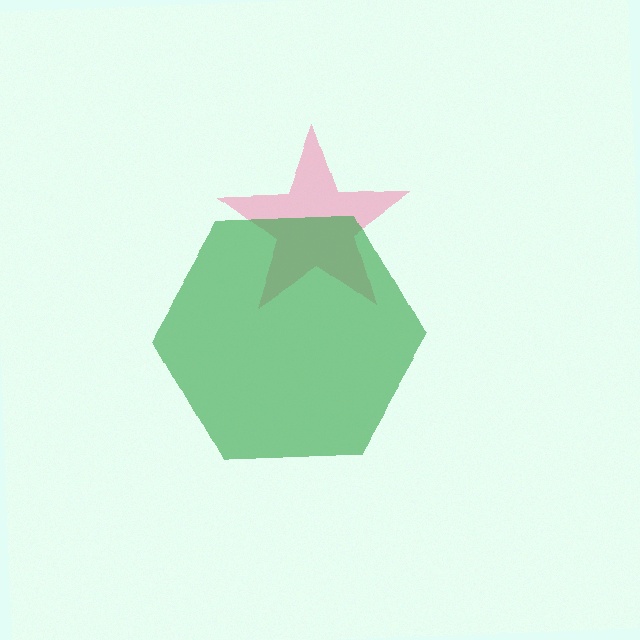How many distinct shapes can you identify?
There are 2 distinct shapes: a pink star, a green hexagon.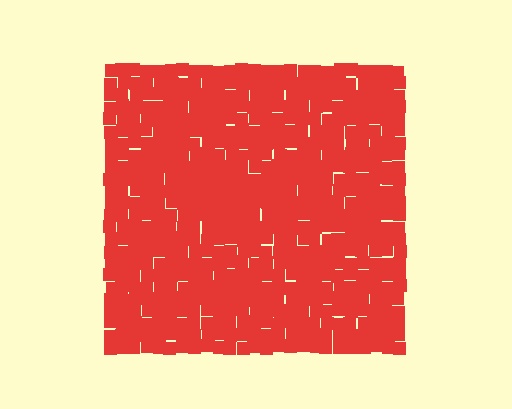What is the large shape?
The large shape is a square.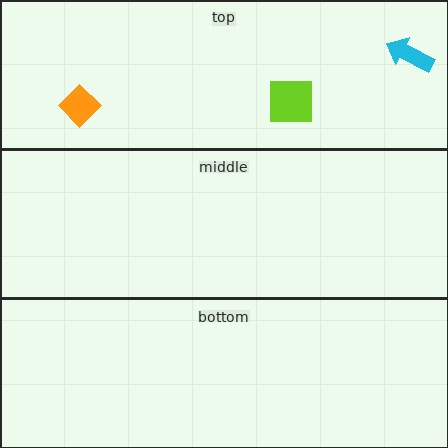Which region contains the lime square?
The top region.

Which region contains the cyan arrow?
The top region.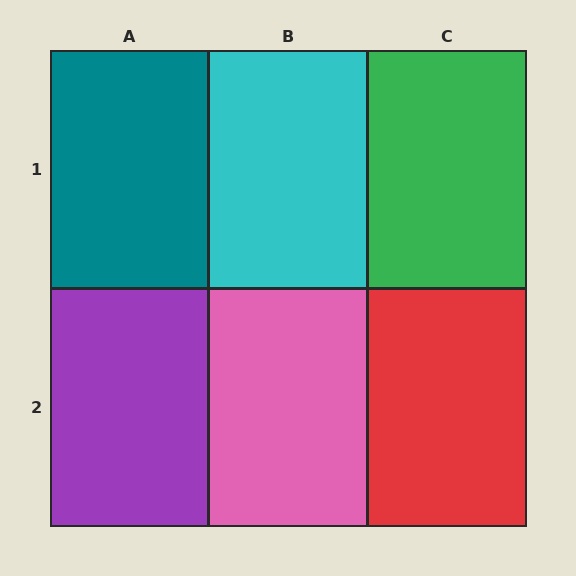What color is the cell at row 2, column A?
Purple.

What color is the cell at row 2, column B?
Pink.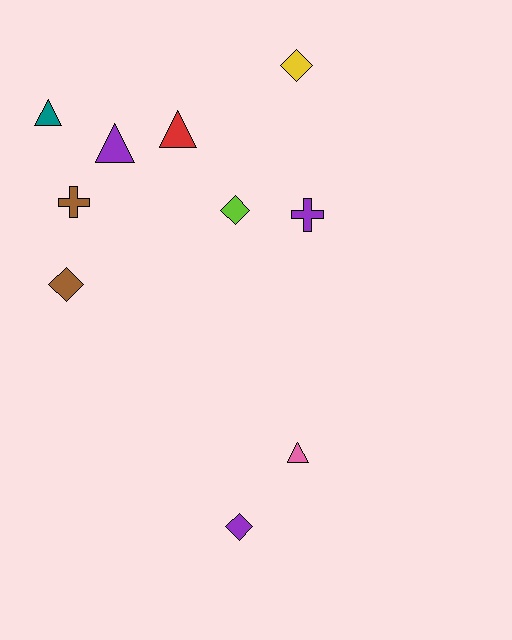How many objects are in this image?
There are 10 objects.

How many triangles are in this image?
There are 4 triangles.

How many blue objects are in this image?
There are no blue objects.